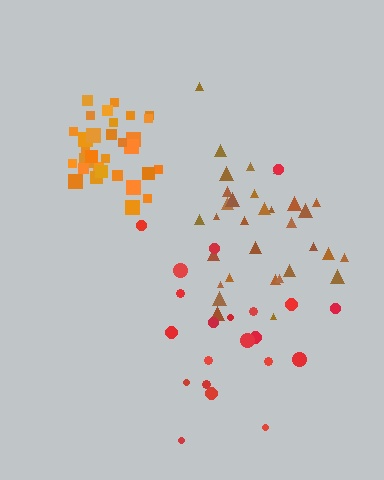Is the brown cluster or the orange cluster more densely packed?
Orange.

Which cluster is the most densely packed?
Orange.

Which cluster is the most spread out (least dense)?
Red.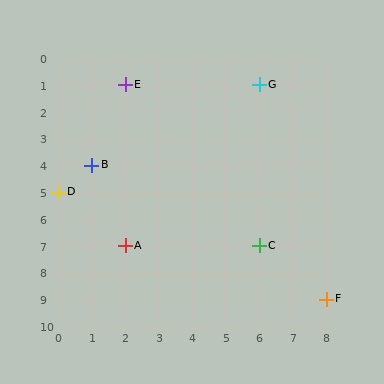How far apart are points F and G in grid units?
Points F and G are 2 columns and 8 rows apart (about 8.2 grid units diagonally).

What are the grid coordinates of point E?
Point E is at grid coordinates (2, 1).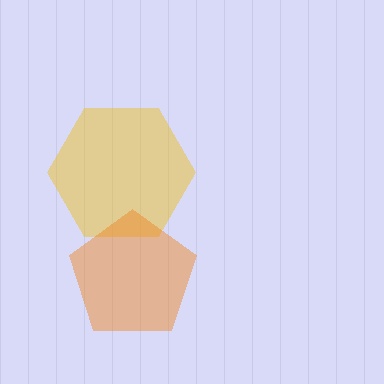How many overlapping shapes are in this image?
There are 2 overlapping shapes in the image.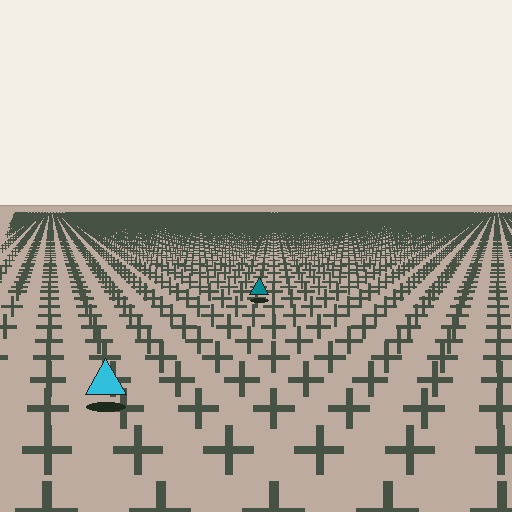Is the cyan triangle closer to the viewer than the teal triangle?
Yes. The cyan triangle is closer — you can tell from the texture gradient: the ground texture is coarser near it.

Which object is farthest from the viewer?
The teal triangle is farthest from the viewer. It appears smaller and the ground texture around it is denser.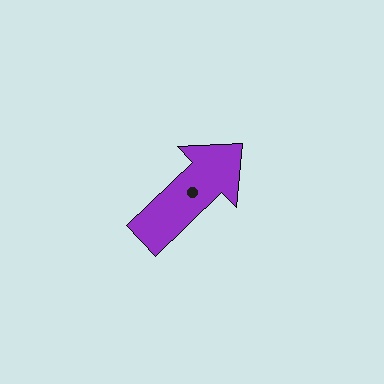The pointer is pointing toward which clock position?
Roughly 2 o'clock.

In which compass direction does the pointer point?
Northeast.